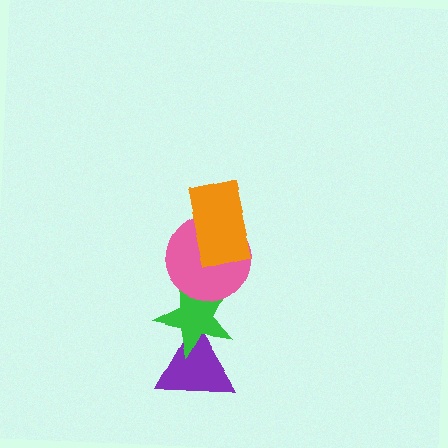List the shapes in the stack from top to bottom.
From top to bottom: the orange rectangle, the pink circle, the green star, the purple triangle.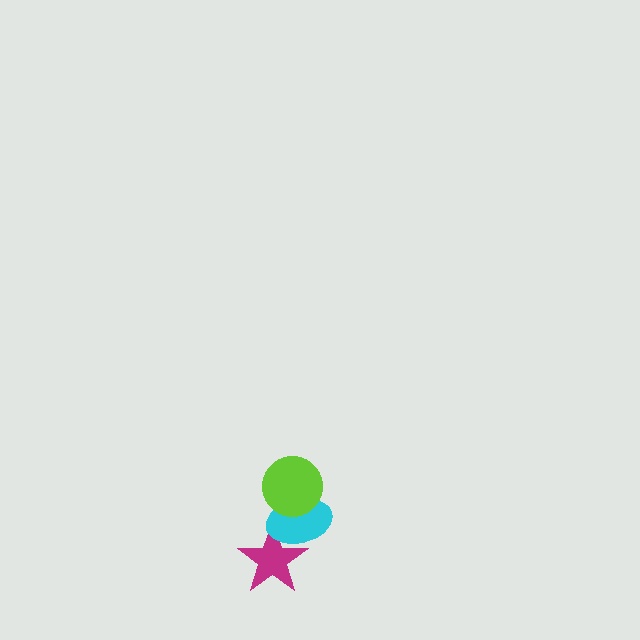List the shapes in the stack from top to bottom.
From top to bottom: the lime circle, the cyan ellipse, the magenta star.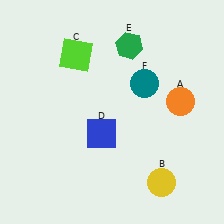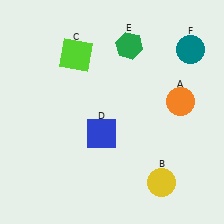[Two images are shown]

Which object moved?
The teal circle (F) moved right.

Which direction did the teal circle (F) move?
The teal circle (F) moved right.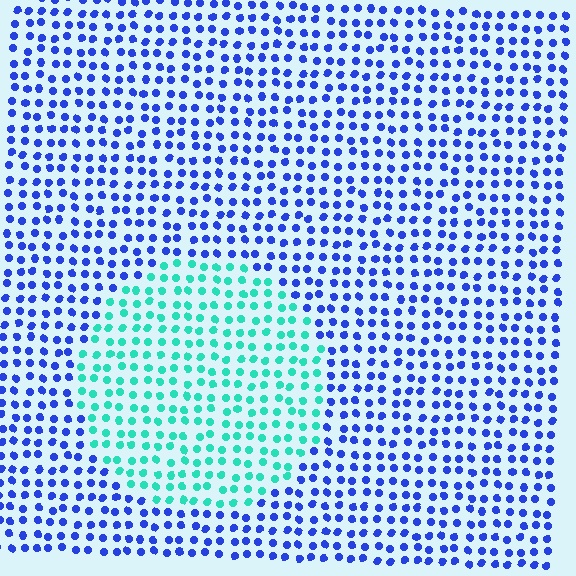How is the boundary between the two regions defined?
The boundary is defined purely by a slight shift in hue (about 64 degrees). Spacing, size, and orientation are identical on both sides.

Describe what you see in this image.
The image is filled with small blue elements in a uniform arrangement. A circle-shaped region is visible where the elements are tinted to a slightly different hue, forming a subtle color boundary.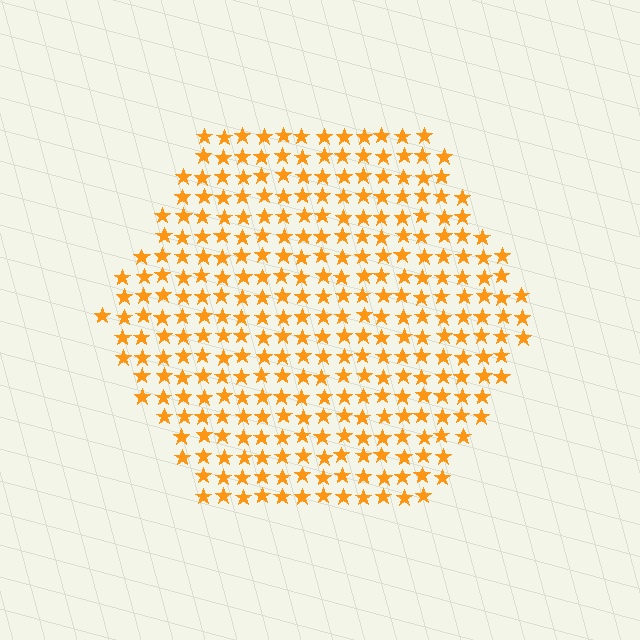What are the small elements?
The small elements are stars.